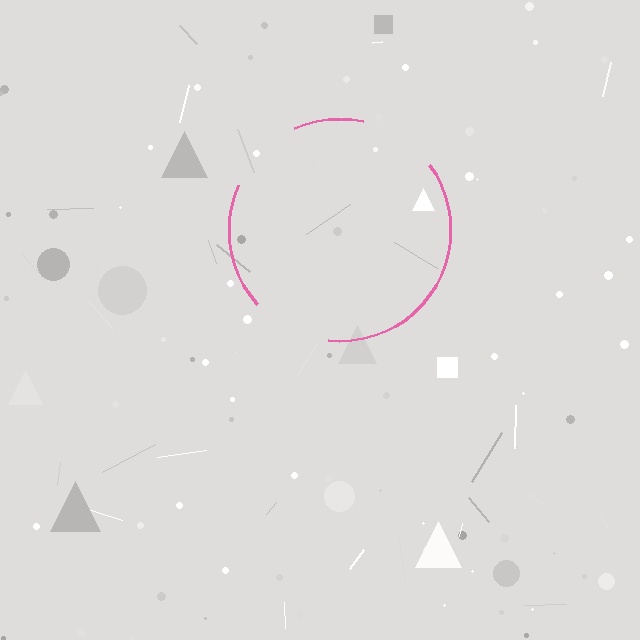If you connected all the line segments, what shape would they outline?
They would outline a circle.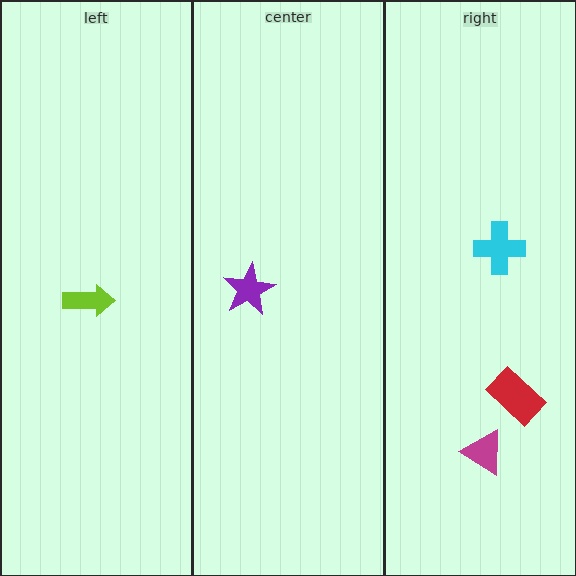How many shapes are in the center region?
1.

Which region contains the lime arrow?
The left region.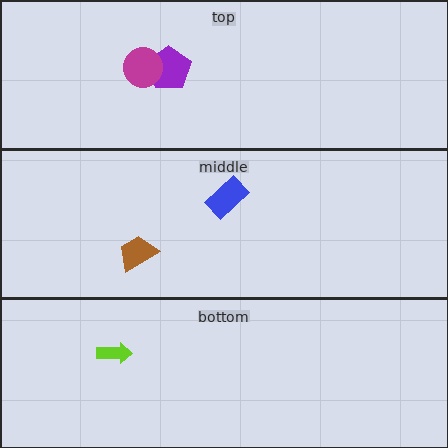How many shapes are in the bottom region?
1.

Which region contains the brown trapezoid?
The middle region.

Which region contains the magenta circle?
The top region.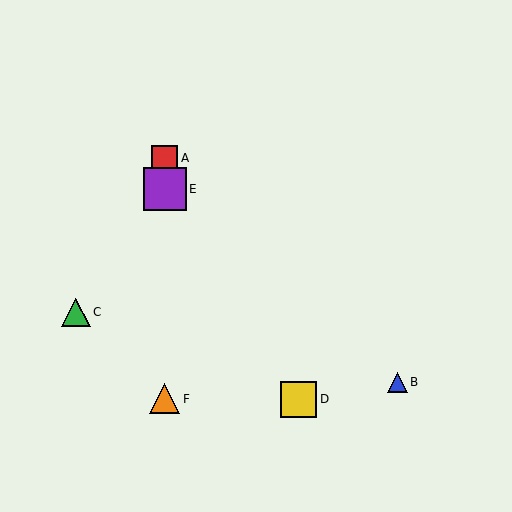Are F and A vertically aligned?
Yes, both are at x≈165.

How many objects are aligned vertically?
3 objects (A, E, F) are aligned vertically.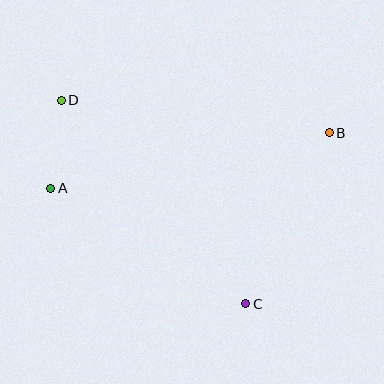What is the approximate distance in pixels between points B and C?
The distance between B and C is approximately 190 pixels.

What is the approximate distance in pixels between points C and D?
The distance between C and D is approximately 275 pixels.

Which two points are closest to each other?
Points A and D are closest to each other.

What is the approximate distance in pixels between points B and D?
The distance between B and D is approximately 270 pixels.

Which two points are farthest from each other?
Points A and B are farthest from each other.